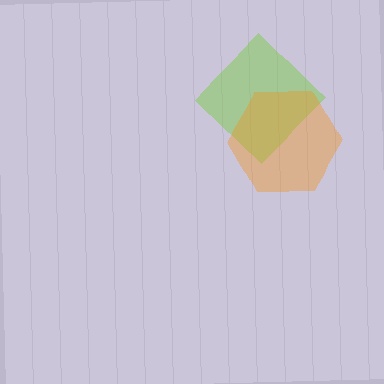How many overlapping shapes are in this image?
There are 2 overlapping shapes in the image.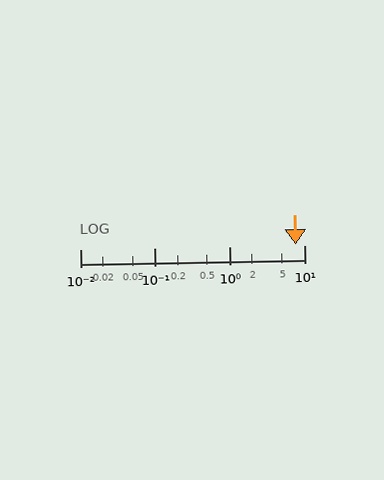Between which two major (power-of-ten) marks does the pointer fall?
The pointer is between 1 and 10.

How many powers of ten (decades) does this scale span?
The scale spans 3 decades, from 0.01 to 10.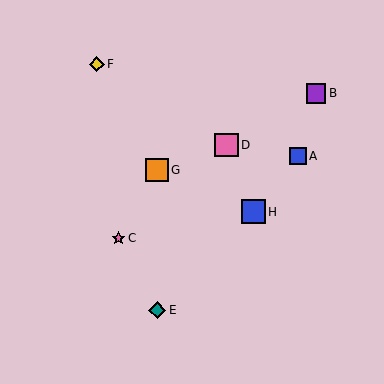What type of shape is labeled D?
Shape D is a pink square.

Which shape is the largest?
The blue square (labeled H) is the largest.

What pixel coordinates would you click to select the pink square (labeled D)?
Click at (227, 145) to select the pink square D.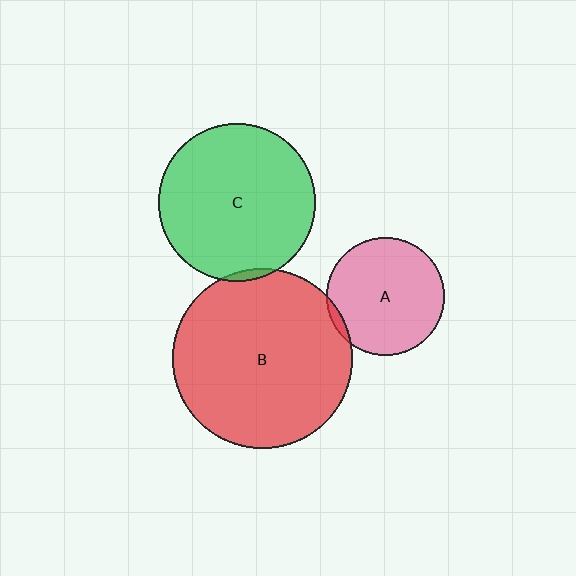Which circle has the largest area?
Circle B (red).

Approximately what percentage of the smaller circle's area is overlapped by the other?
Approximately 5%.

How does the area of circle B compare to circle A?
Approximately 2.3 times.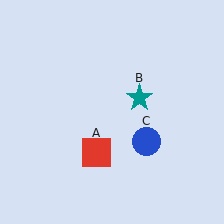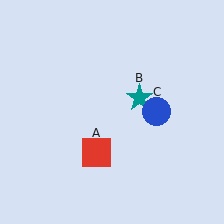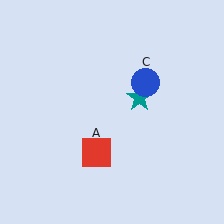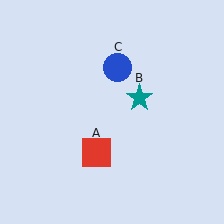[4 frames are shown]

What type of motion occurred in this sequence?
The blue circle (object C) rotated counterclockwise around the center of the scene.